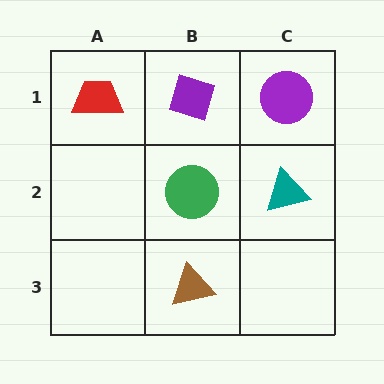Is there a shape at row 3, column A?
No, that cell is empty.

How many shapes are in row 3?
1 shape.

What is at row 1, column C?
A purple circle.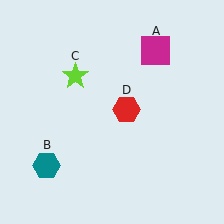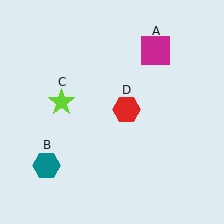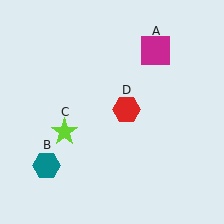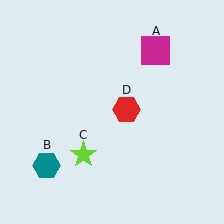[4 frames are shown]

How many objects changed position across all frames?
1 object changed position: lime star (object C).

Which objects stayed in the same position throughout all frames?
Magenta square (object A) and teal hexagon (object B) and red hexagon (object D) remained stationary.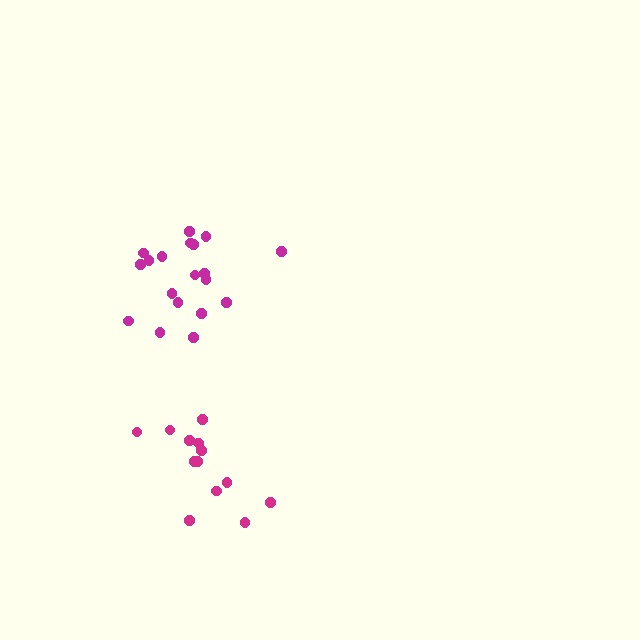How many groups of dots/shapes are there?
There are 2 groups.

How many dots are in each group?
Group 1: 19 dots, Group 2: 13 dots (32 total).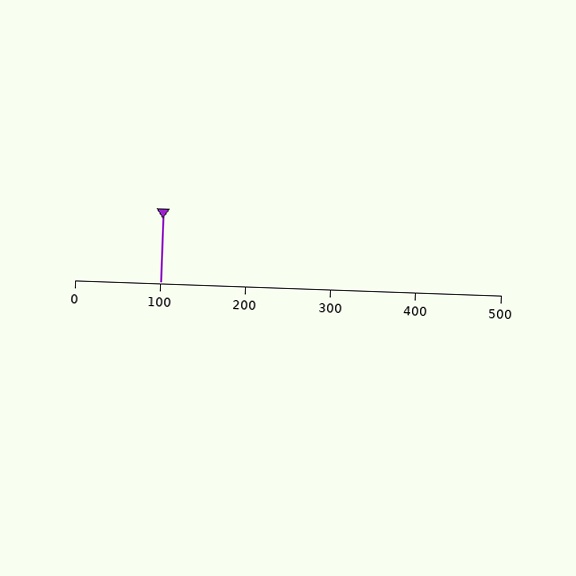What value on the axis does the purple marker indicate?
The marker indicates approximately 100.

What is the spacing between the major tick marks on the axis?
The major ticks are spaced 100 apart.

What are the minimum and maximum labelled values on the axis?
The axis runs from 0 to 500.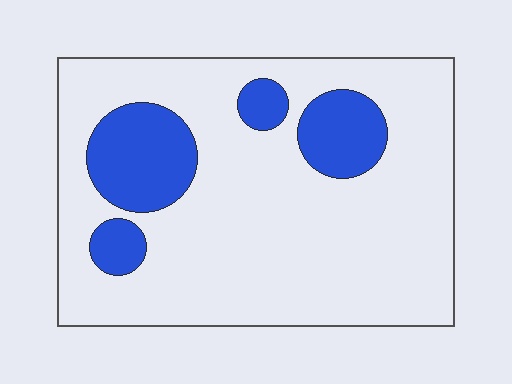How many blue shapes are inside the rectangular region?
4.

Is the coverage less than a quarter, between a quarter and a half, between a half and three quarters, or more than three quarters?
Less than a quarter.